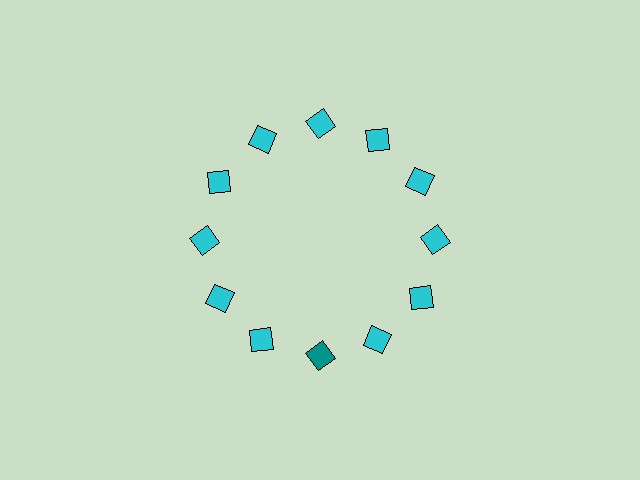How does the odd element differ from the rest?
It has a different color: teal instead of cyan.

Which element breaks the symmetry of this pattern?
The teal square at roughly the 6 o'clock position breaks the symmetry. All other shapes are cyan squares.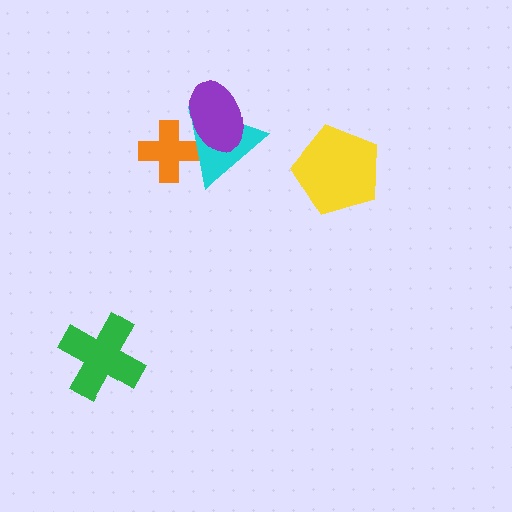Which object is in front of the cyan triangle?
The purple ellipse is in front of the cyan triangle.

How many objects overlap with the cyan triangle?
2 objects overlap with the cyan triangle.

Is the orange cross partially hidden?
Yes, it is partially covered by another shape.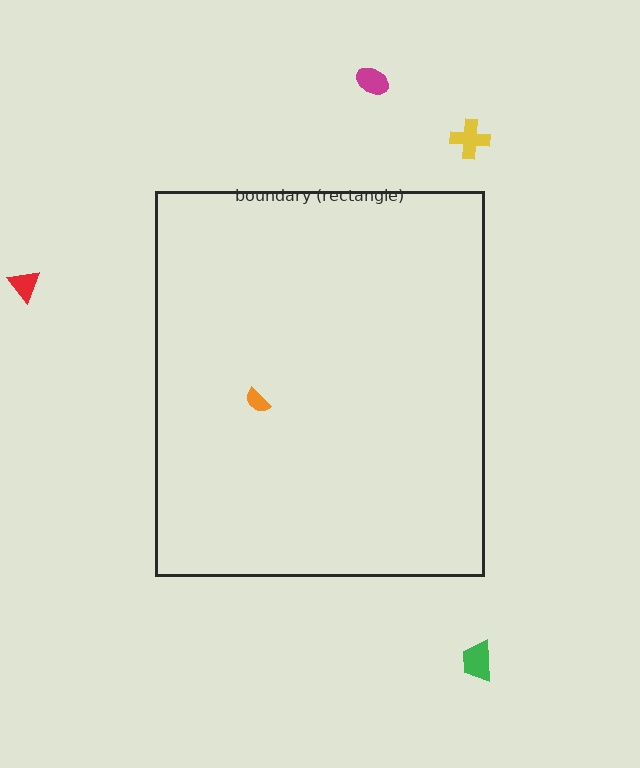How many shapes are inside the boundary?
1 inside, 4 outside.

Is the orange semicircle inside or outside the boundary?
Inside.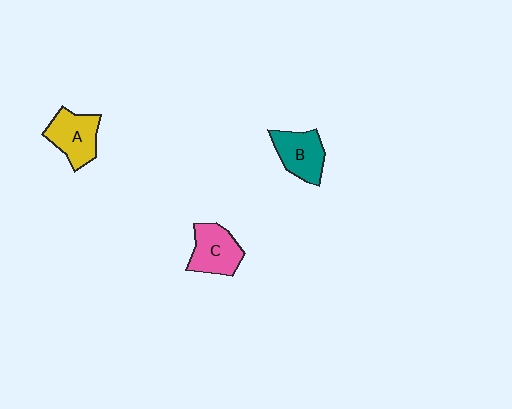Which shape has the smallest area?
Shape B (teal).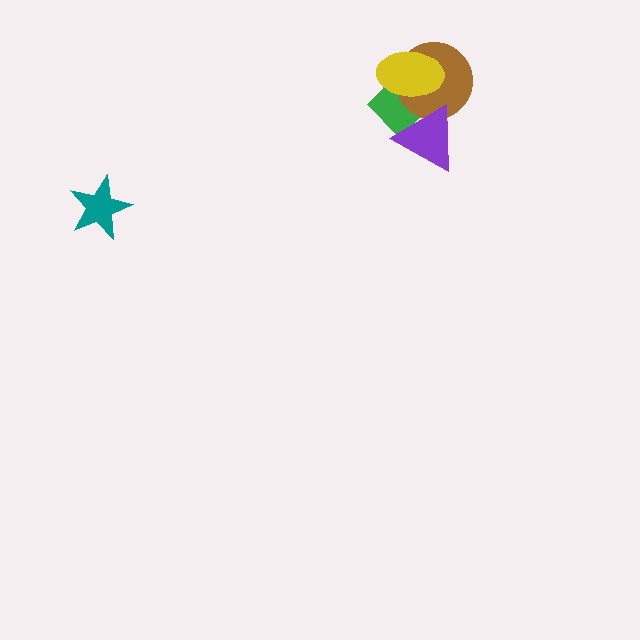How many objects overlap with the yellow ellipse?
2 objects overlap with the yellow ellipse.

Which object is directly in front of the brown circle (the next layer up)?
The yellow ellipse is directly in front of the brown circle.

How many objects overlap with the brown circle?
3 objects overlap with the brown circle.